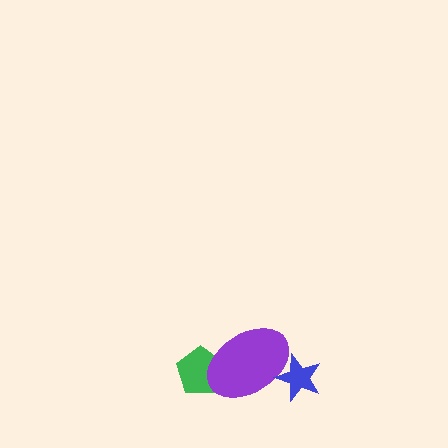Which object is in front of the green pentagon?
The purple ellipse is in front of the green pentagon.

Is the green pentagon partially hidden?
Yes, it is partially covered by another shape.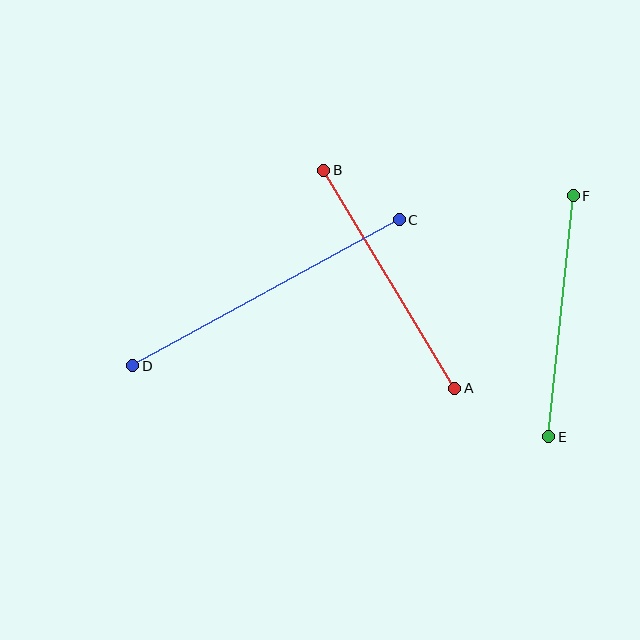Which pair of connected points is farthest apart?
Points C and D are farthest apart.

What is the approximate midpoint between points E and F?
The midpoint is at approximately (561, 316) pixels.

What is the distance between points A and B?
The distance is approximately 254 pixels.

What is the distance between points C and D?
The distance is approximately 304 pixels.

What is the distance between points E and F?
The distance is approximately 243 pixels.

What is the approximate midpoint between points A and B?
The midpoint is at approximately (389, 279) pixels.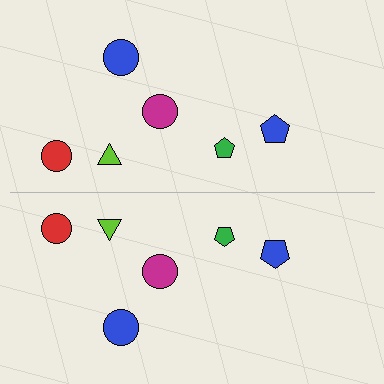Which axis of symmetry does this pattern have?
The pattern has a horizontal axis of symmetry running through the center of the image.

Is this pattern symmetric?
Yes, this pattern has bilateral (reflection) symmetry.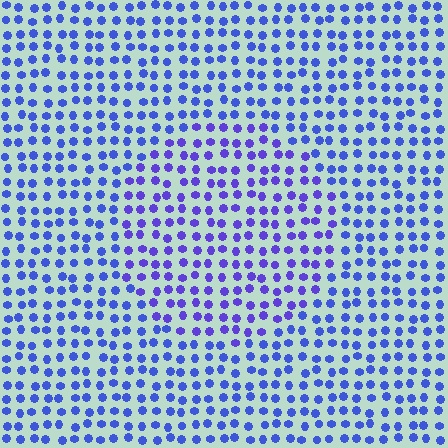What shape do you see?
I see a circle.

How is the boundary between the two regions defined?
The boundary is defined purely by a slight shift in hue (about 22 degrees). Spacing, size, and orientation are identical on both sides.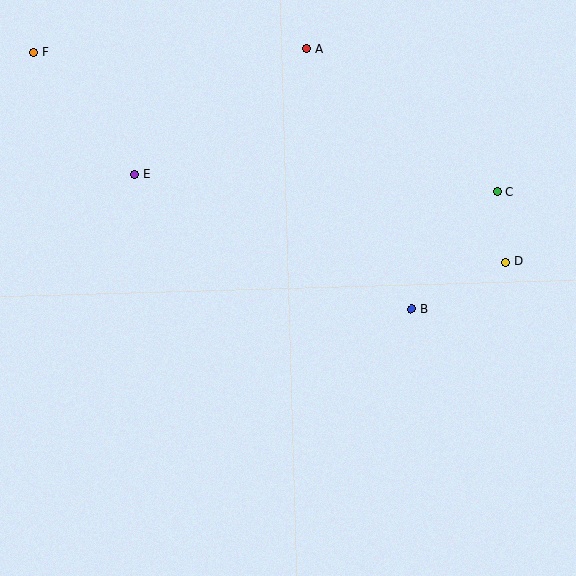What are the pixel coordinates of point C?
Point C is at (498, 192).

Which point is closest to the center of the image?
Point B at (412, 309) is closest to the center.